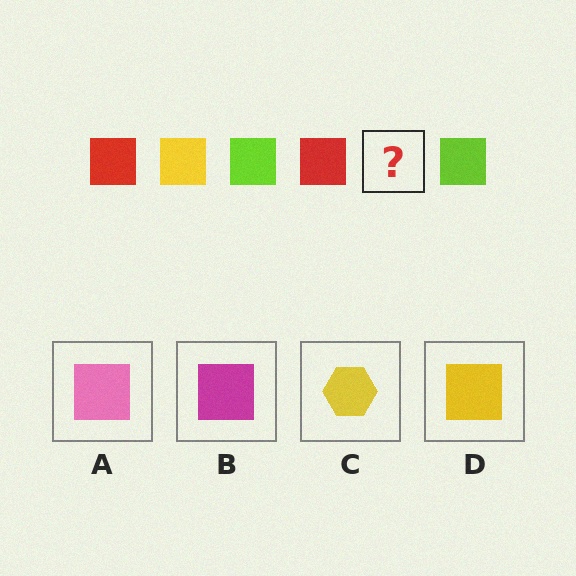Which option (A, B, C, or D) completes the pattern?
D.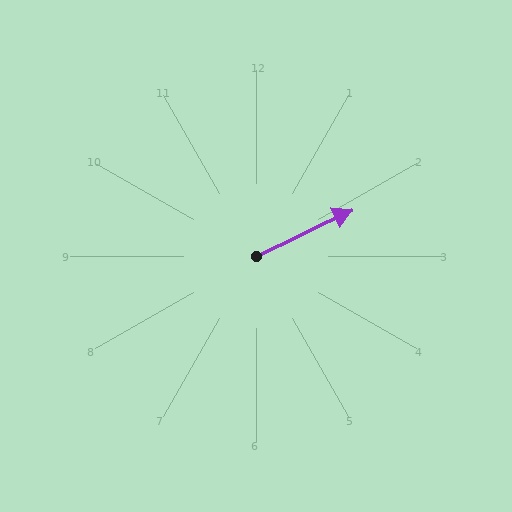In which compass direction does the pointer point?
Northeast.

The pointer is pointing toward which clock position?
Roughly 2 o'clock.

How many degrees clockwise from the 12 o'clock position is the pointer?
Approximately 64 degrees.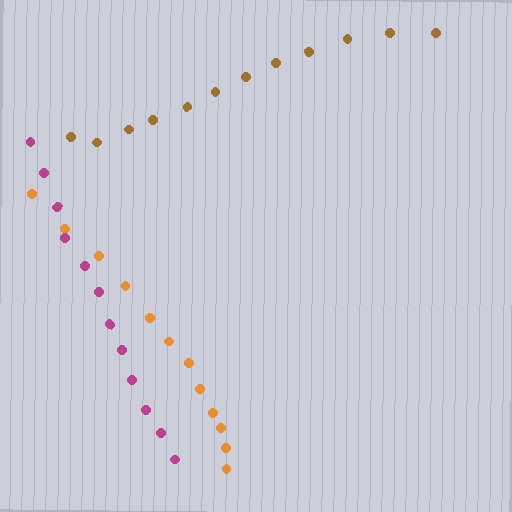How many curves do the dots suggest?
There are 3 distinct paths.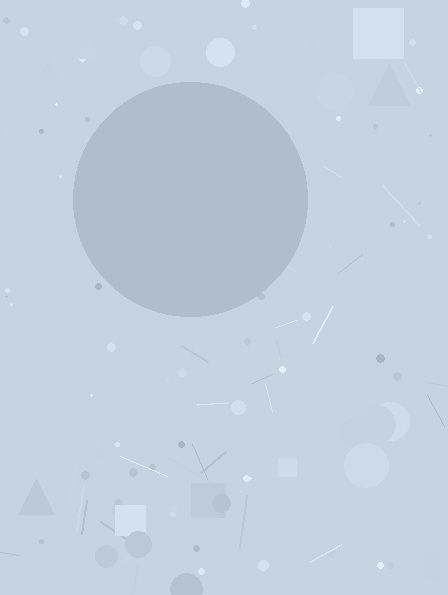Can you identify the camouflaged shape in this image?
The camouflaged shape is a circle.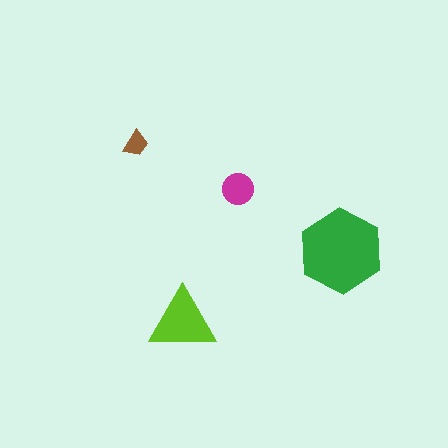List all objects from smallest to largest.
The brown trapezoid, the magenta circle, the lime triangle, the green hexagon.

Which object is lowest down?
The lime triangle is bottommost.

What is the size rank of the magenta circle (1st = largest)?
3rd.